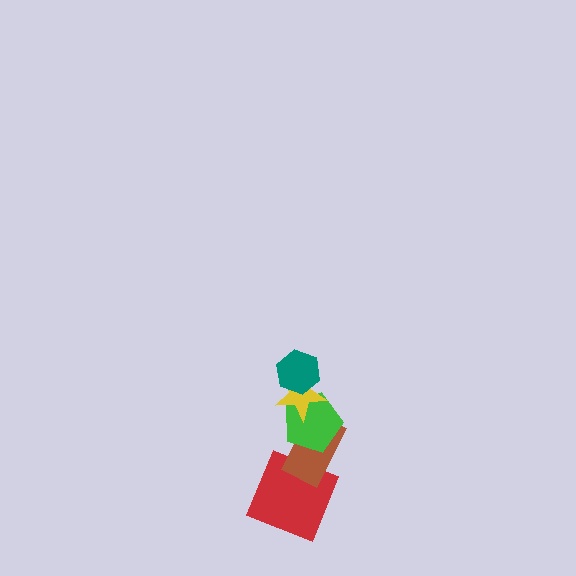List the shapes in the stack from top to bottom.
From top to bottom: the teal hexagon, the yellow star, the green pentagon, the brown rectangle, the red square.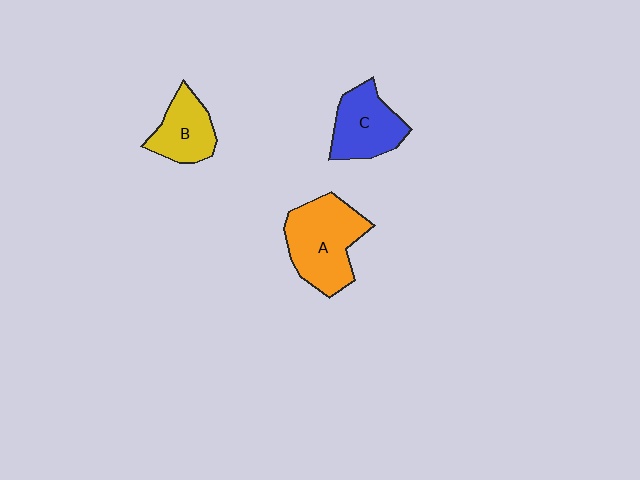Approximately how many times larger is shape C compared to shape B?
Approximately 1.2 times.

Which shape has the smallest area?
Shape B (yellow).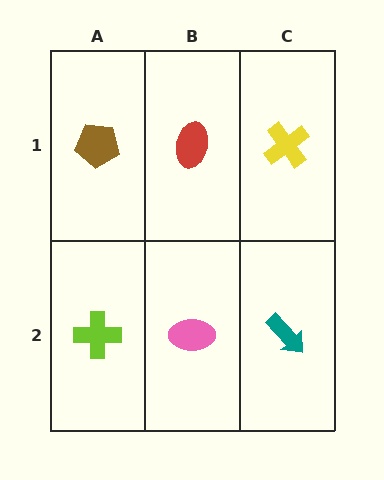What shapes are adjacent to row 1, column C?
A teal arrow (row 2, column C), a red ellipse (row 1, column B).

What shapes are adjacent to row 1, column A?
A lime cross (row 2, column A), a red ellipse (row 1, column B).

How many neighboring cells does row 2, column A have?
2.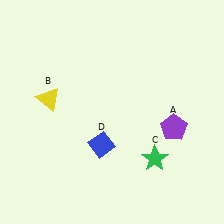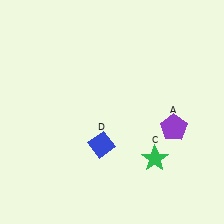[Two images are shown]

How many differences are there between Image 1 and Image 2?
There is 1 difference between the two images.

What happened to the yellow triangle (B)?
The yellow triangle (B) was removed in Image 2. It was in the top-left area of Image 1.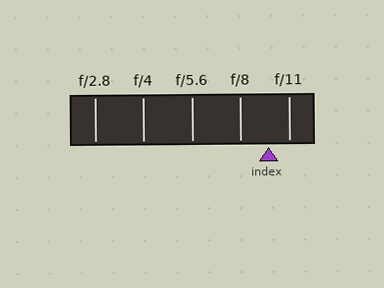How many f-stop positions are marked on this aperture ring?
There are 5 f-stop positions marked.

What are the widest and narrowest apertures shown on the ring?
The widest aperture shown is f/2.8 and the narrowest is f/11.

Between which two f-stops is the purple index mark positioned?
The index mark is between f/8 and f/11.